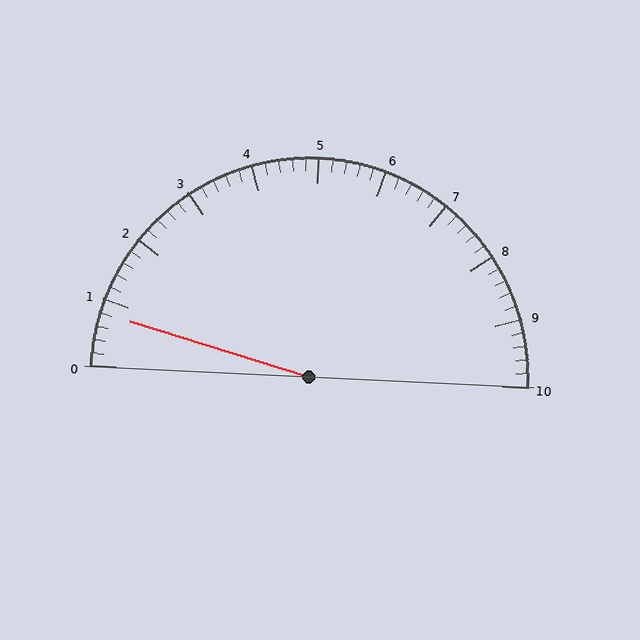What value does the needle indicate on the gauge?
The needle indicates approximately 0.8.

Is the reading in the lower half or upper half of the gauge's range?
The reading is in the lower half of the range (0 to 10).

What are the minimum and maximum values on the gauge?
The gauge ranges from 0 to 10.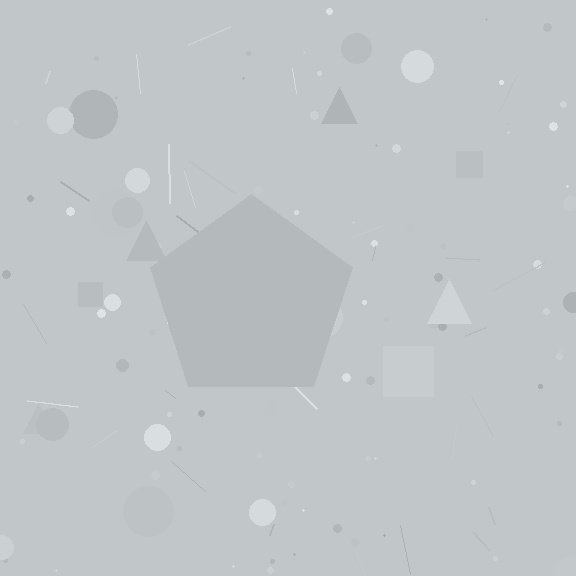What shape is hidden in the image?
A pentagon is hidden in the image.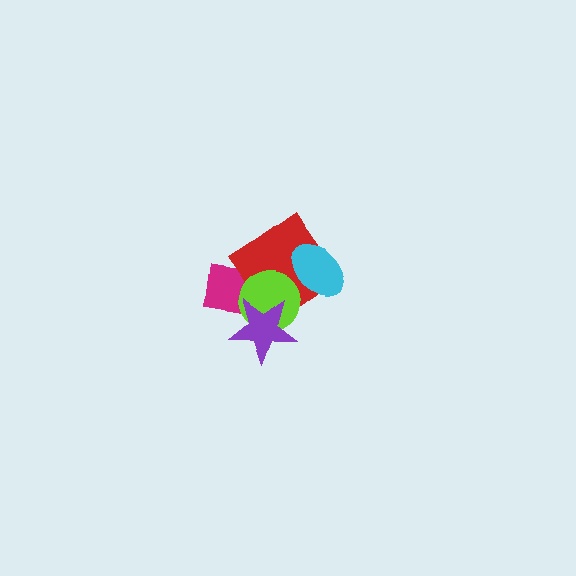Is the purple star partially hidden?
No, no other shape covers it.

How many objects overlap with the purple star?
3 objects overlap with the purple star.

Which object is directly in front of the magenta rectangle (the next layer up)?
The red diamond is directly in front of the magenta rectangle.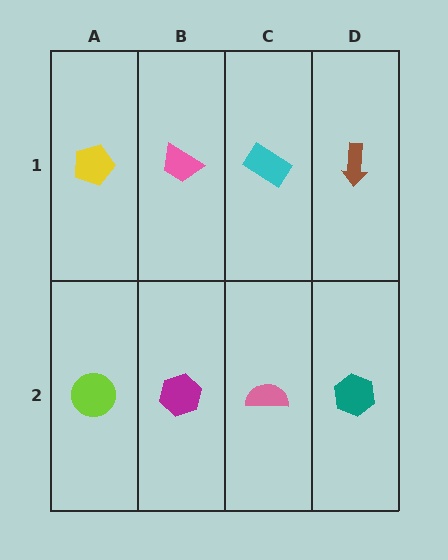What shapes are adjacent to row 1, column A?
A lime circle (row 2, column A), a pink trapezoid (row 1, column B).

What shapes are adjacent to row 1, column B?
A magenta hexagon (row 2, column B), a yellow pentagon (row 1, column A), a cyan rectangle (row 1, column C).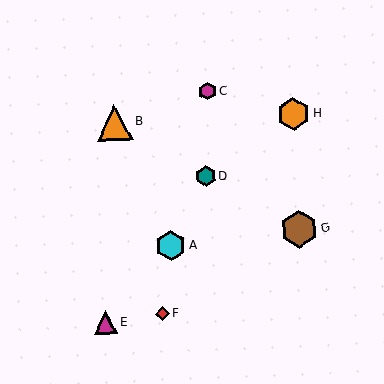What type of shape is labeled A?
Shape A is a cyan hexagon.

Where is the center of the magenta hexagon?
The center of the magenta hexagon is at (207, 91).